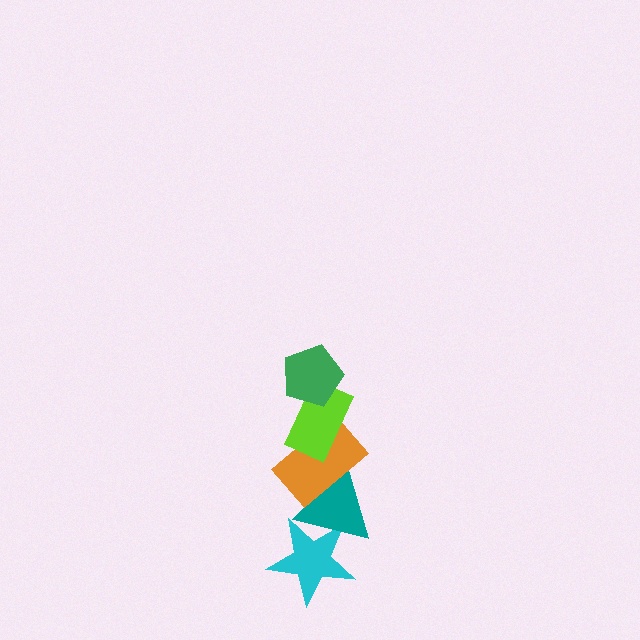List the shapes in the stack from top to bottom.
From top to bottom: the green pentagon, the lime rectangle, the orange rectangle, the teal triangle, the cyan star.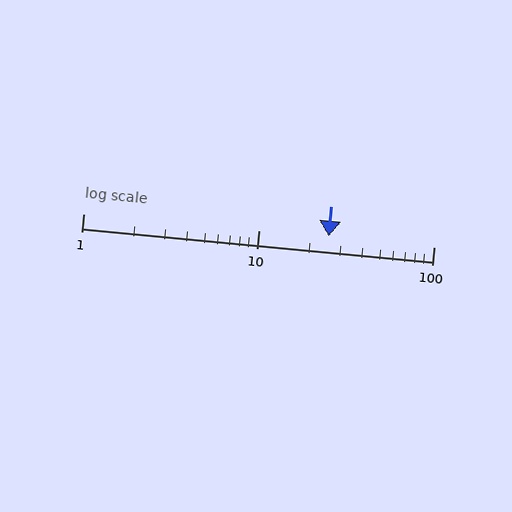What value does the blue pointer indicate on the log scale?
The pointer indicates approximately 25.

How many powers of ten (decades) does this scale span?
The scale spans 2 decades, from 1 to 100.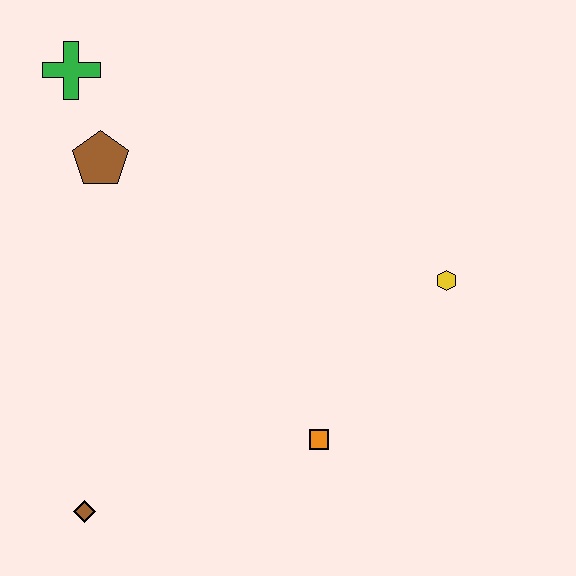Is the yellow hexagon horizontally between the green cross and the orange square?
No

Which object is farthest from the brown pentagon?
The yellow hexagon is farthest from the brown pentagon.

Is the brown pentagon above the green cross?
No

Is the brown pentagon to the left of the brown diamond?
No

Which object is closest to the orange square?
The yellow hexagon is closest to the orange square.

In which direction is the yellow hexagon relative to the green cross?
The yellow hexagon is to the right of the green cross.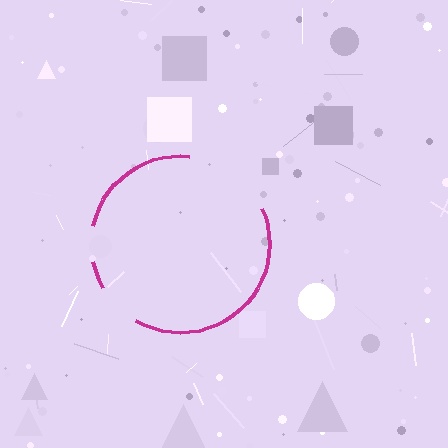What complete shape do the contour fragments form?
The contour fragments form a circle.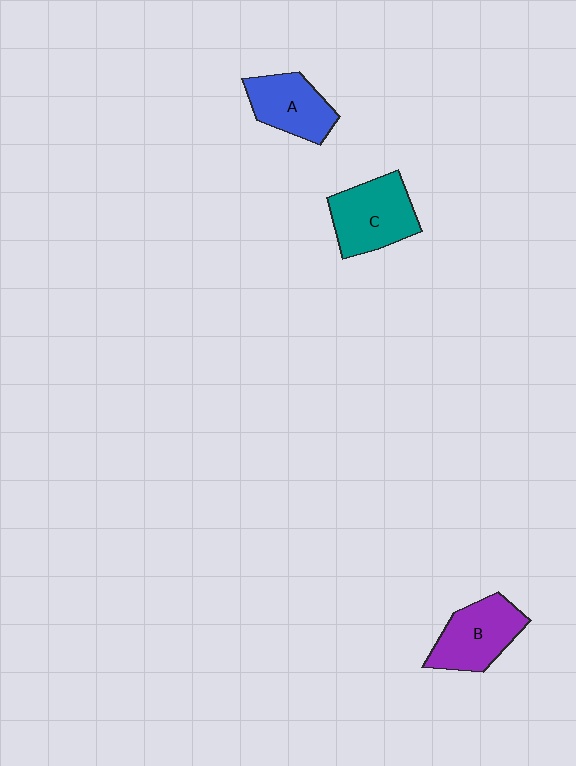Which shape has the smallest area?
Shape A (blue).